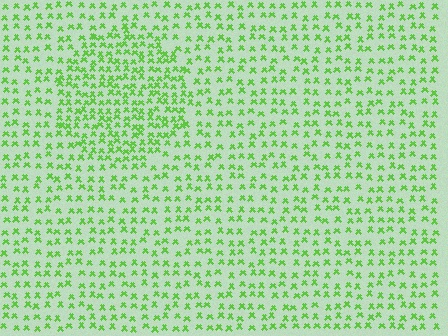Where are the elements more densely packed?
The elements are more densely packed inside the circle boundary.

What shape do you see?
I see a circle.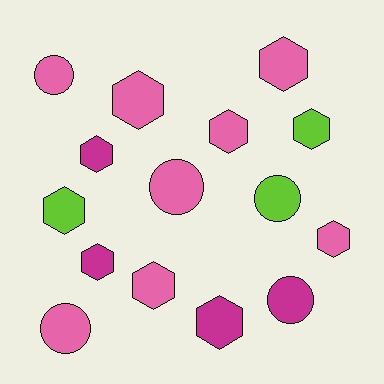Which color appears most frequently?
Pink, with 8 objects.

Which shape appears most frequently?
Hexagon, with 10 objects.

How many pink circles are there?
There are 3 pink circles.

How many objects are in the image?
There are 15 objects.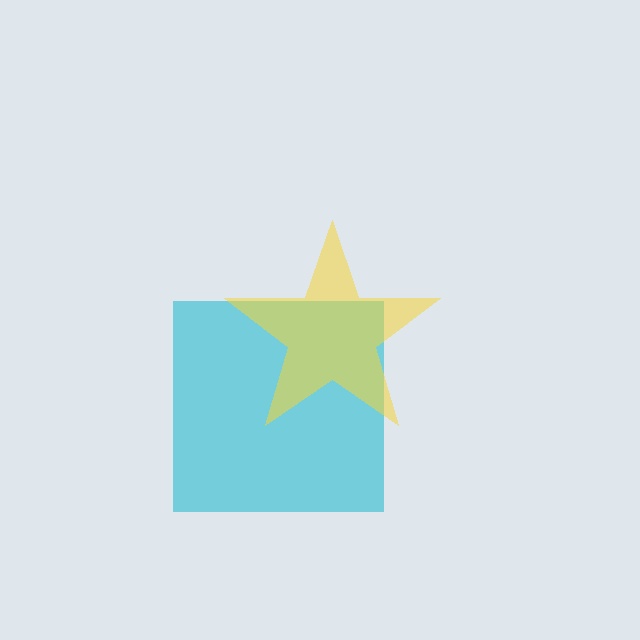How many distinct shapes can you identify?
There are 2 distinct shapes: a cyan square, a yellow star.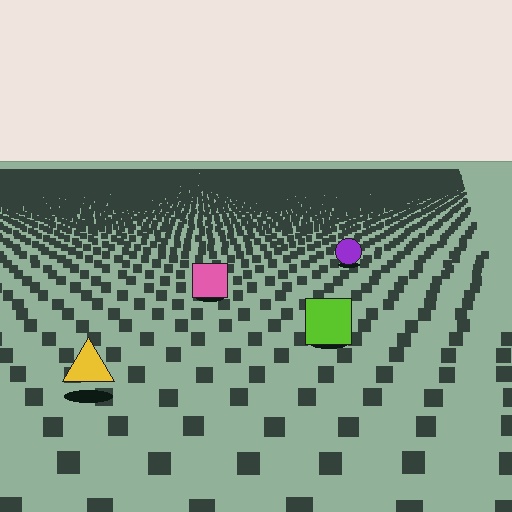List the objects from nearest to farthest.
From nearest to farthest: the yellow triangle, the lime square, the pink square, the purple circle.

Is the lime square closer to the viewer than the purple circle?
Yes. The lime square is closer — you can tell from the texture gradient: the ground texture is coarser near it.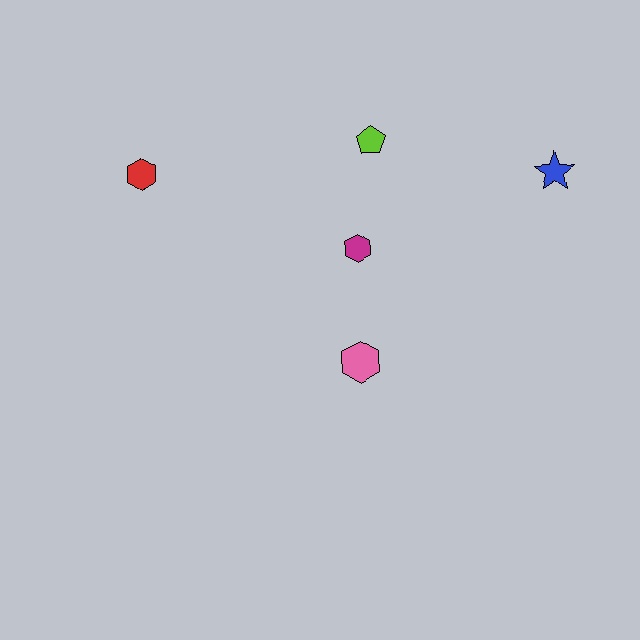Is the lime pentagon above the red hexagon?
Yes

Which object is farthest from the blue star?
The red hexagon is farthest from the blue star.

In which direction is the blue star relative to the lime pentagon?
The blue star is to the right of the lime pentagon.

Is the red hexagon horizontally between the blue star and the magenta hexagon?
No